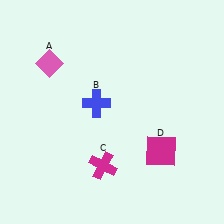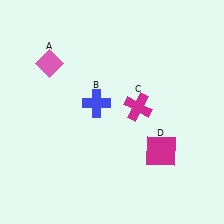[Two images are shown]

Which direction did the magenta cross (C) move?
The magenta cross (C) moved up.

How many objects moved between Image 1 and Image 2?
1 object moved between the two images.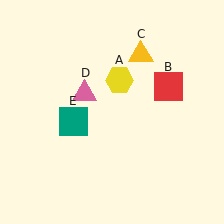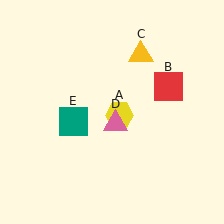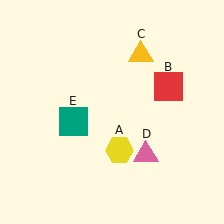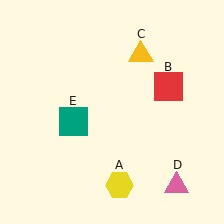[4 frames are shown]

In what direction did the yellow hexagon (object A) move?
The yellow hexagon (object A) moved down.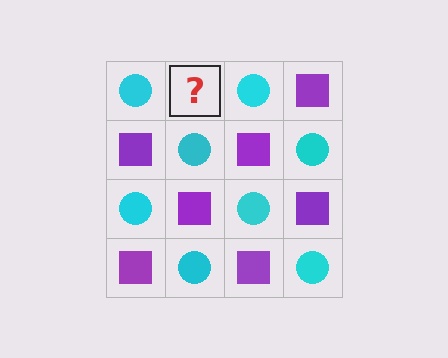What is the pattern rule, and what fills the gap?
The rule is that it alternates cyan circle and purple square in a checkerboard pattern. The gap should be filled with a purple square.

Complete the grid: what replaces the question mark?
The question mark should be replaced with a purple square.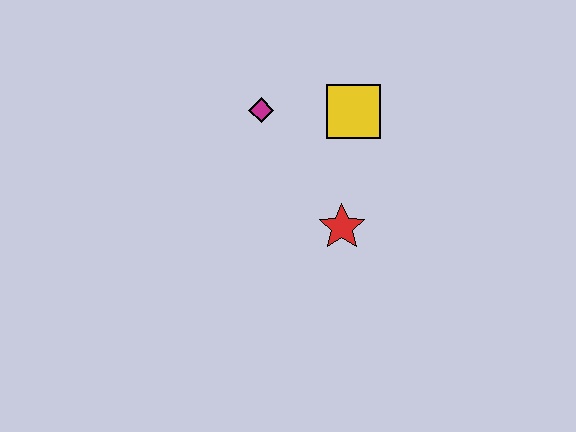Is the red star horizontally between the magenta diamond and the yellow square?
Yes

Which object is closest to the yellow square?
The magenta diamond is closest to the yellow square.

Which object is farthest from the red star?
The magenta diamond is farthest from the red star.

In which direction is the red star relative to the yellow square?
The red star is below the yellow square.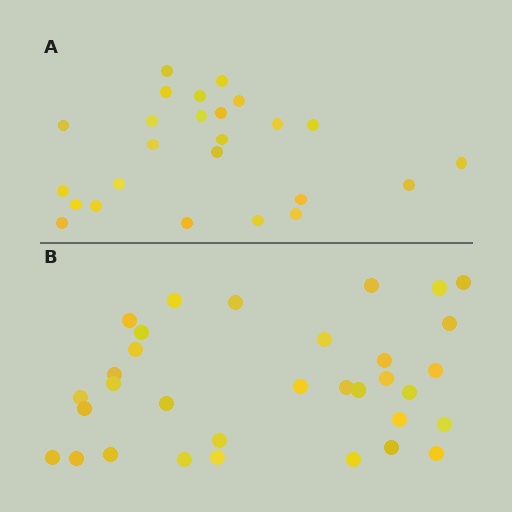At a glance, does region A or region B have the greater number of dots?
Region B (the bottom region) has more dots.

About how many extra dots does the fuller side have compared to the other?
Region B has roughly 8 or so more dots than region A.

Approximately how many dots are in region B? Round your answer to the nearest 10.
About 30 dots. (The exact count is 33, which rounds to 30.)